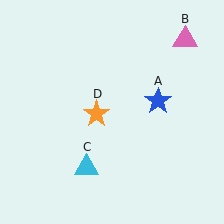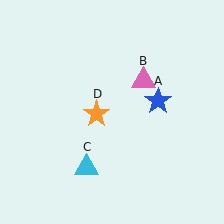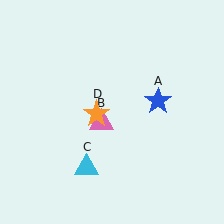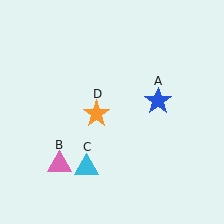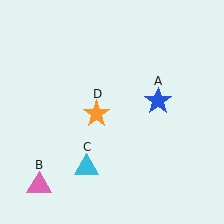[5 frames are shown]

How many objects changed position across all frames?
1 object changed position: pink triangle (object B).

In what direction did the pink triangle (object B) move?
The pink triangle (object B) moved down and to the left.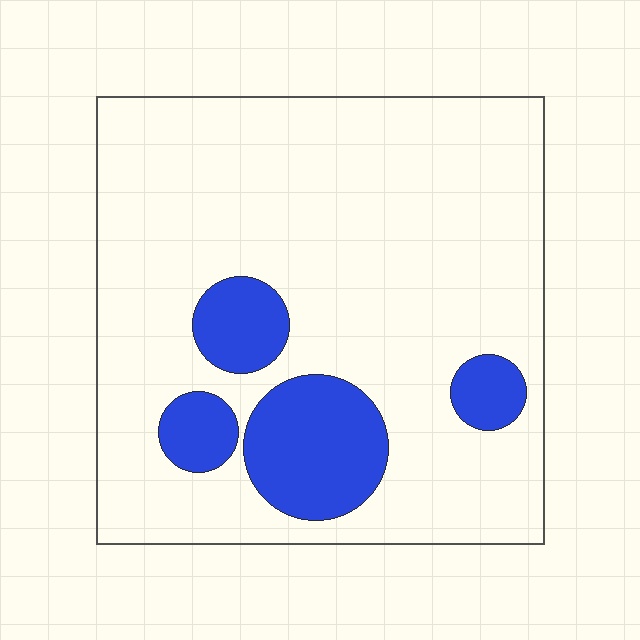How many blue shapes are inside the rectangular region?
4.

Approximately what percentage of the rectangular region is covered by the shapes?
Approximately 15%.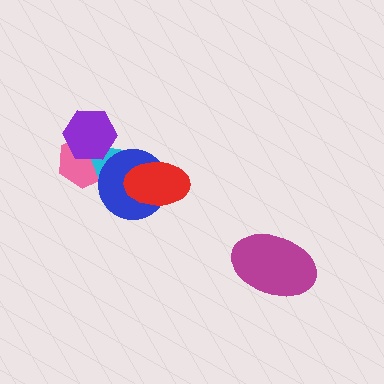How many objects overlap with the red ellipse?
2 objects overlap with the red ellipse.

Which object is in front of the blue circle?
The red ellipse is in front of the blue circle.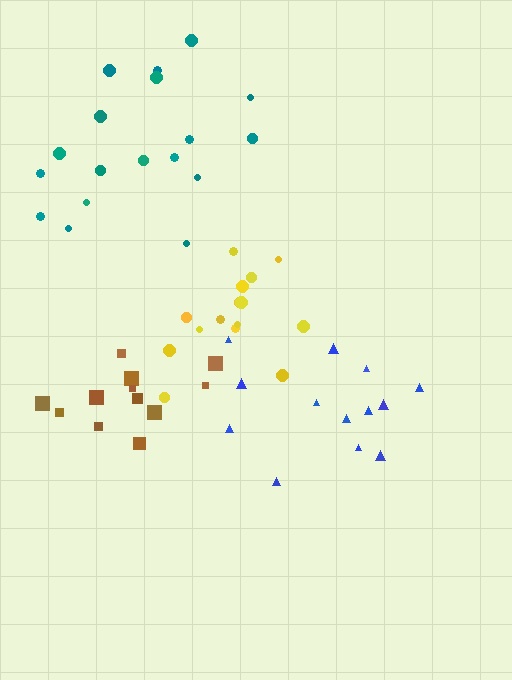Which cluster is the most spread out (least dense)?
Teal.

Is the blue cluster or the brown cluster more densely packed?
Brown.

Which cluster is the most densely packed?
Yellow.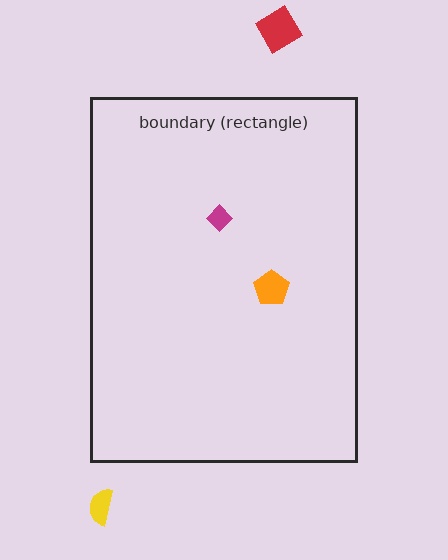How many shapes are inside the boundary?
2 inside, 2 outside.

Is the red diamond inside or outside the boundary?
Outside.